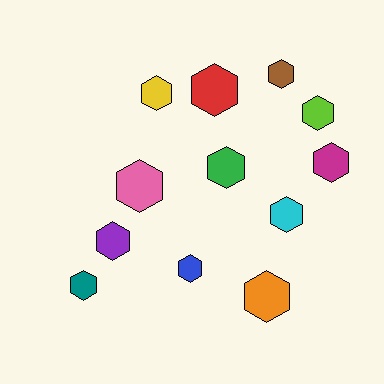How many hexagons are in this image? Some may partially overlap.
There are 12 hexagons.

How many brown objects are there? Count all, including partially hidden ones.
There is 1 brown object.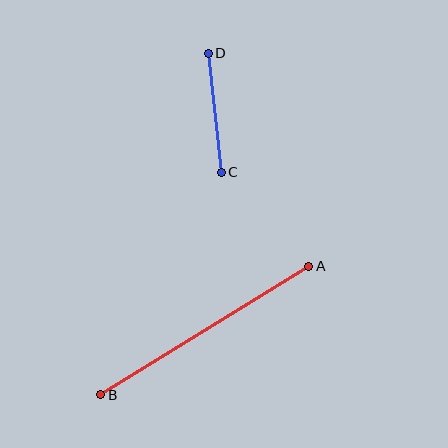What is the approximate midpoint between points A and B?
The midpoint is at approximately (205, 331) pixels.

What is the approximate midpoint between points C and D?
The midpoint is at approximately (215, 113) pixels.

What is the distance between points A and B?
The distance is approximately 245 pixels.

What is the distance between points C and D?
The distance is approximately 120 pixels.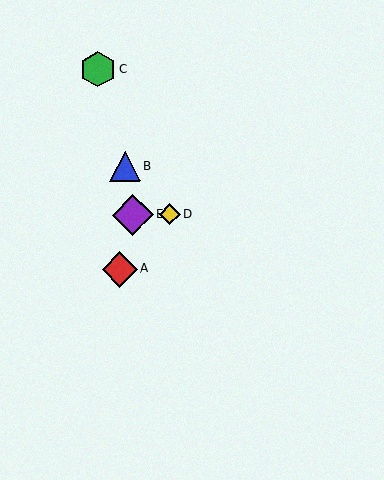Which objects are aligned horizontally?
Objects D, E are aligned horizontally.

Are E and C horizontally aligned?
No, E is at y≈215 and C is at y≈69.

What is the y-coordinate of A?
Object A is at y≈269.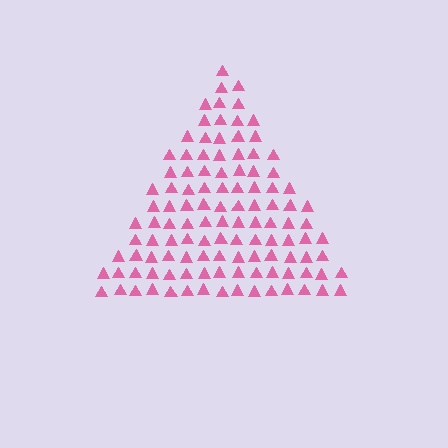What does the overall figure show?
The overall figure shows a triangle.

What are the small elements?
The small elements are triangles.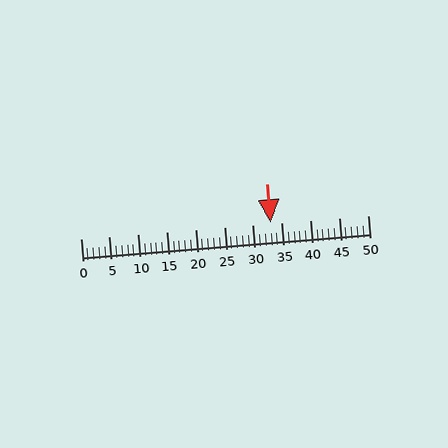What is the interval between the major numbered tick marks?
The major tick marks are spaced 5 units apart.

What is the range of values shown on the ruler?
The ruler shows values from 0 to 50.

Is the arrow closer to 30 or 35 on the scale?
The arrow is closer to 35.